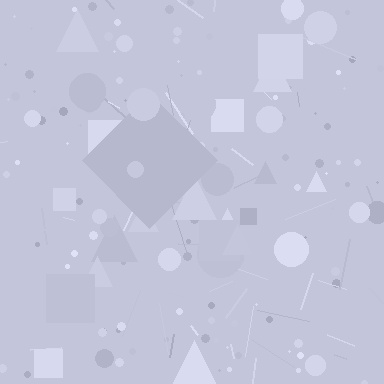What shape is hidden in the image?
A diamond is hidden in the image.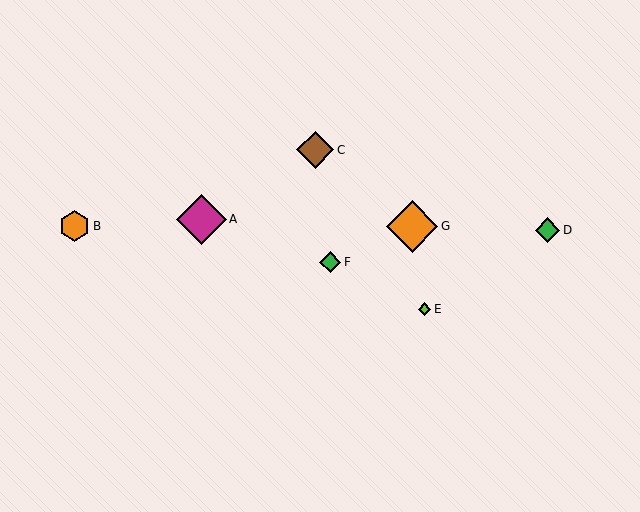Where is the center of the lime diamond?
The center of the lime diamond is at (424, 309).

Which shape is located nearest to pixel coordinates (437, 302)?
The lime diamond (labeled E) at (424, 309) is nearest to that location.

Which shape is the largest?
The orange diamond (labeled G) is the largest.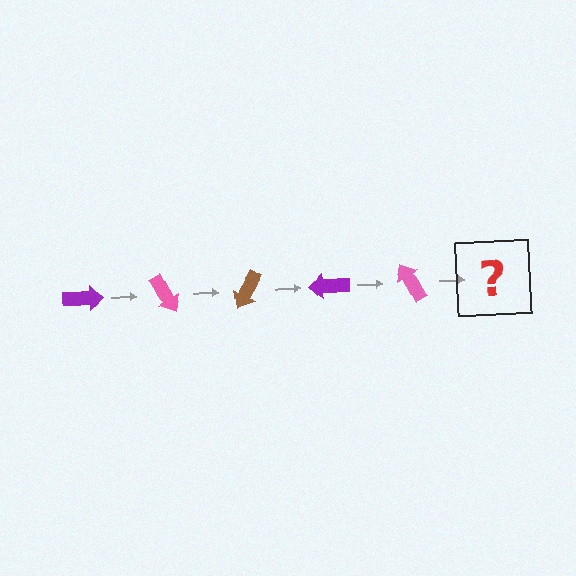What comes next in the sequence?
The next element should be a brown arrow, rotated 300 degrees from the start.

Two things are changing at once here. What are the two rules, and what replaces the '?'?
The two rules are that it rotates 60 degrees each step and the color cycles through purple, pink, and brown. The '?' should be a brown arrow, rotated 300 degrees from the start.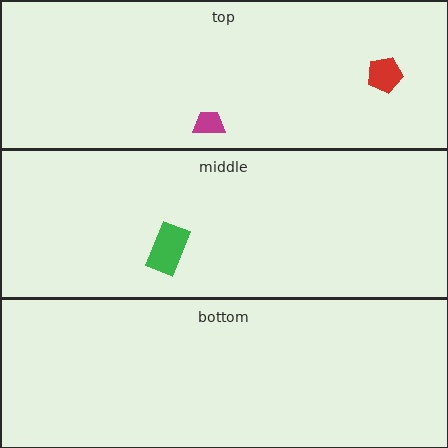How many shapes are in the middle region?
1.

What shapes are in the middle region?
The green rectangle.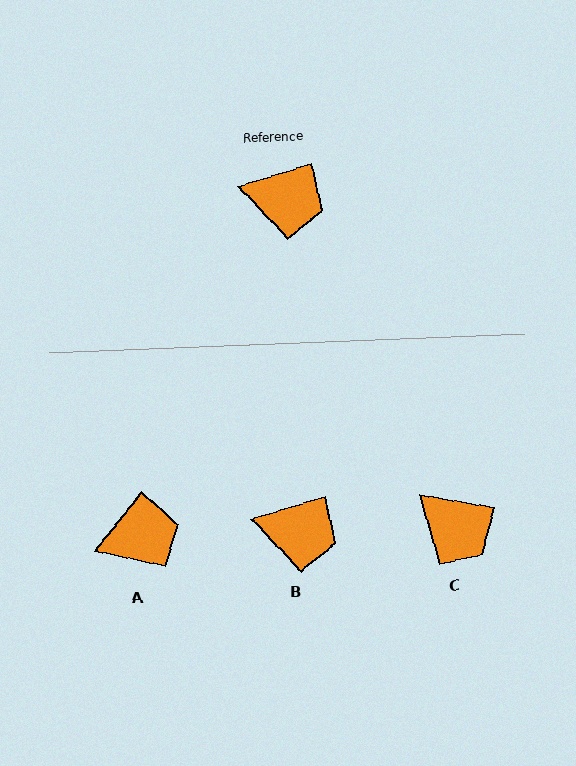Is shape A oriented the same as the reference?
No, it is off by about 35 degrees.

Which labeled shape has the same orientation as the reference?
B.